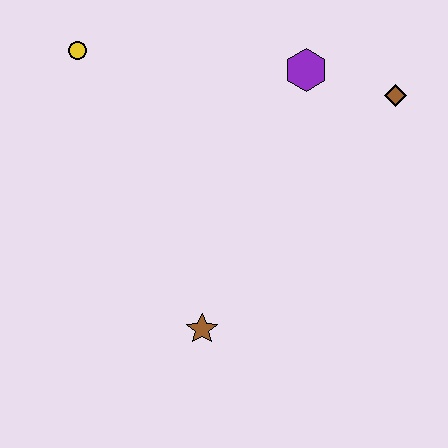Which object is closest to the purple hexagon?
The brown diamond is closest to the purple hexagon.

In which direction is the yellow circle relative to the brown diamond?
The yellow circle is to the left of the brown diamond.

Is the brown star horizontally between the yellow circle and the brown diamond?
Yes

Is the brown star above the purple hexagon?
No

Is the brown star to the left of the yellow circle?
No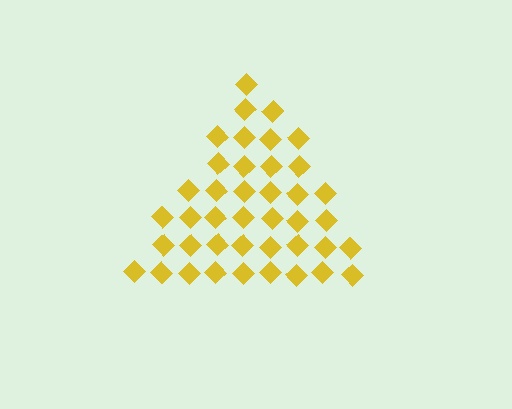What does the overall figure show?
The overall figure shows a triangle.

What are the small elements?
The small elements are diamonds.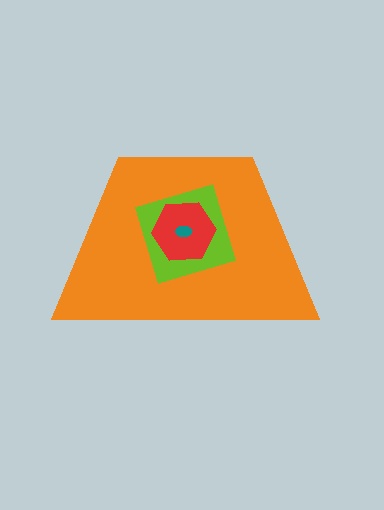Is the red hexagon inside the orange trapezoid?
Yes.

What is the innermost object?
The teal ellipse.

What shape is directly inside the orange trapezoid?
The lime diamond.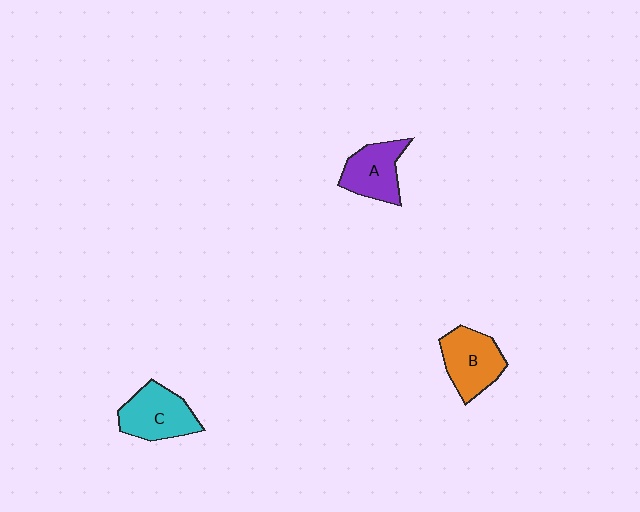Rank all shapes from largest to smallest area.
From largest to smallest: C (cyan), B (orange), A (purple).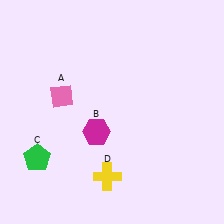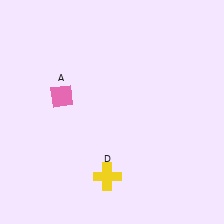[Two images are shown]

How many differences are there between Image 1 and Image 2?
There are 2 differences between the two images.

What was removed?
The green pentagon (C), the magenta hexagon (B) were removed in Image 2.